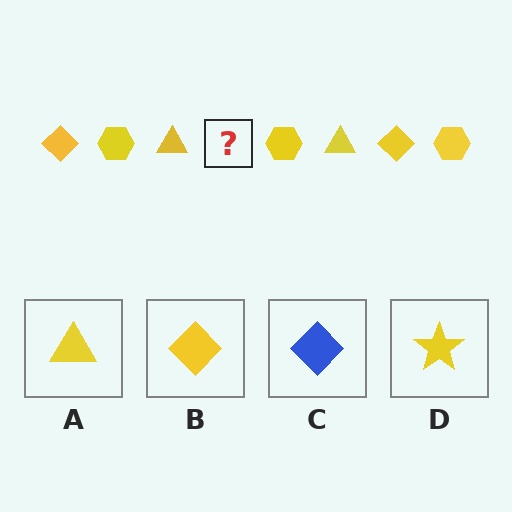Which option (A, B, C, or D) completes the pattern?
B.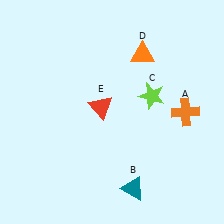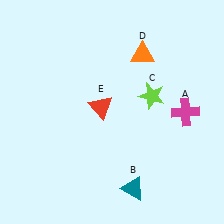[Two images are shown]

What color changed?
The cross (A) changed from orange in Image 1 to magenta in Image 2.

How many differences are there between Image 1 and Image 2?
There is 1 difference between the two images.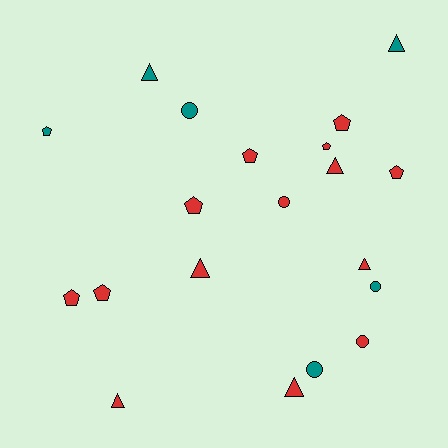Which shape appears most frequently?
Pentagon, with 8 objects.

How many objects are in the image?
There are 20 objects.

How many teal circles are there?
There are 3 teal circles.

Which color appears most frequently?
Red, with 14 objects.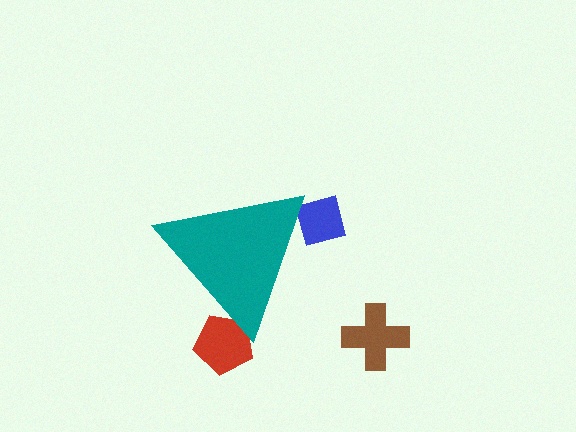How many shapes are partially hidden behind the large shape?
2 shapes are partially hidden.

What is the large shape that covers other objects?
A teal triangle.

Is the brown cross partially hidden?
No, the brown cross is fully visible.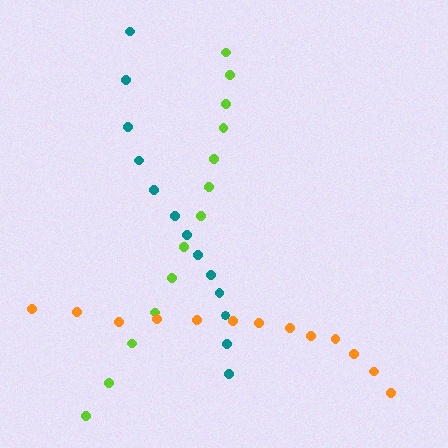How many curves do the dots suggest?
There are 3 distinct paths.